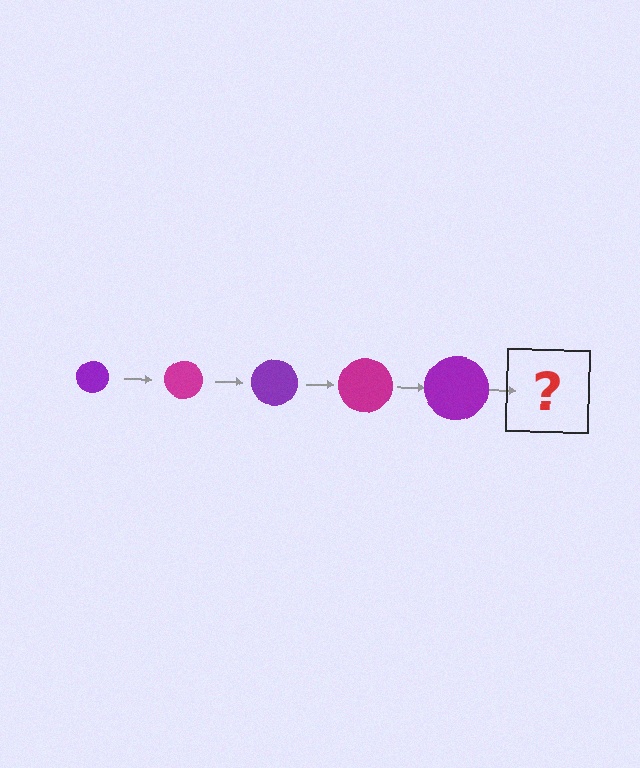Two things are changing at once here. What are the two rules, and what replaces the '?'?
The two rules are that the circle grows larger each step and the color cycles through purple and magenta. The '?' should be a magenta circle, larger than the previous one.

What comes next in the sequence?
The next element should be a magenta circle, larger than the previous one.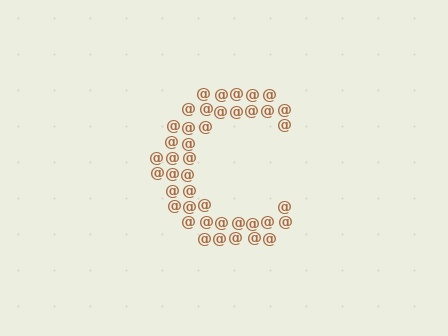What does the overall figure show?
The overall figure shows the letter C.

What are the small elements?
The small elements are at signs.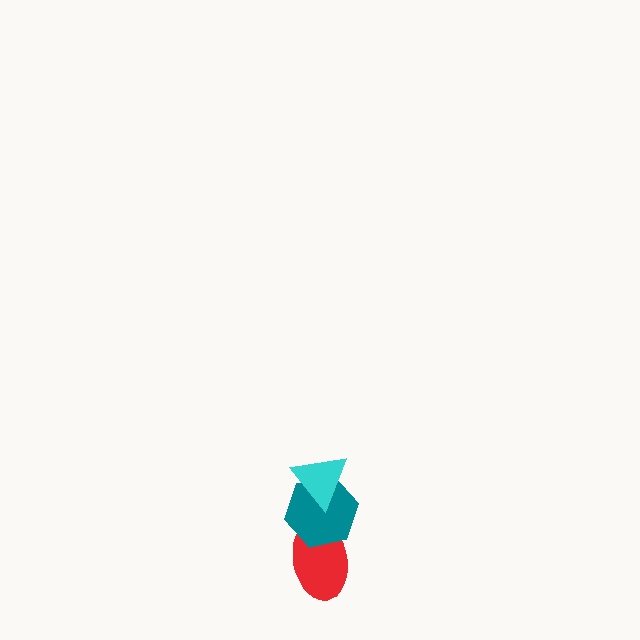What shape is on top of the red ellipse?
The teal hexagon is on top of the red ellipse.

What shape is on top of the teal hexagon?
The cyan triangle is on top of the teal hexagon.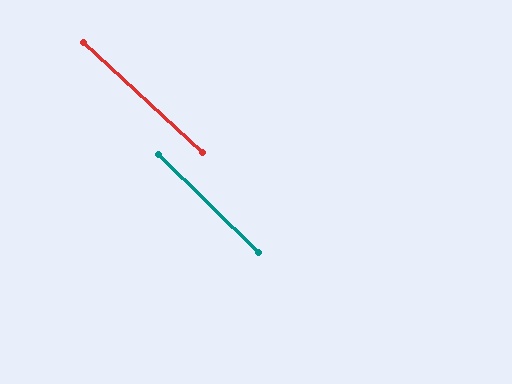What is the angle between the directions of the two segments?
Approximately 2 degrees.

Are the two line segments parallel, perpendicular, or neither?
Parallel — their directions differ by only 1.5°.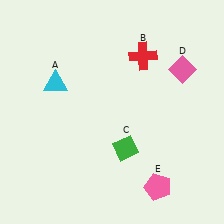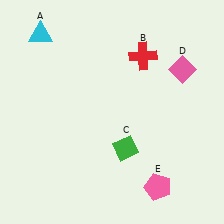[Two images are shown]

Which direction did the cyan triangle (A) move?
The cyan triangle (A) moved up.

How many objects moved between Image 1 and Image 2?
1 object moved between the two images.